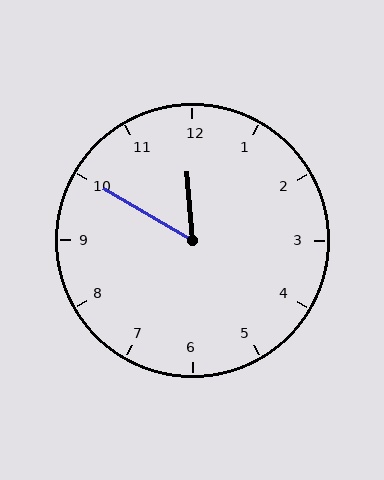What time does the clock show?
11:50.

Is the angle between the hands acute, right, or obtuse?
It is acute.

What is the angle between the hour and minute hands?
Approximately 55 degrees.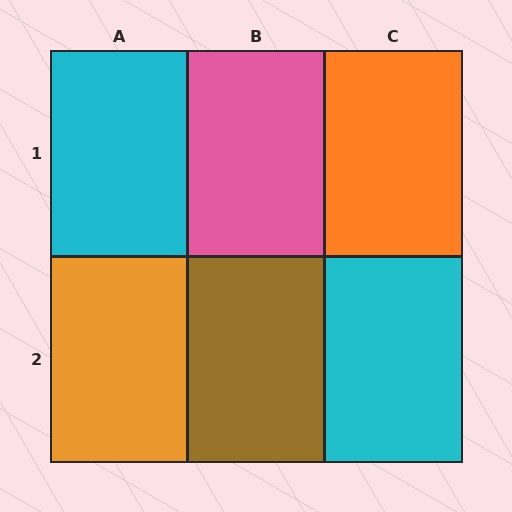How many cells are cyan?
2 cells are cyan.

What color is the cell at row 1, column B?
Pink.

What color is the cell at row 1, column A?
Cyan.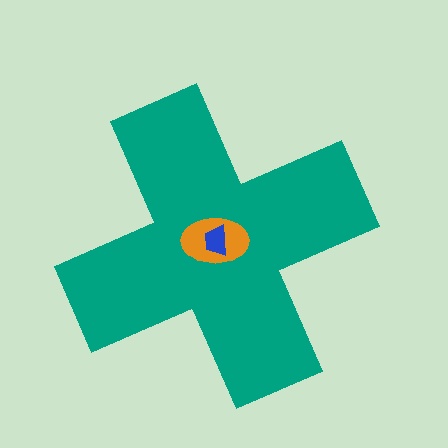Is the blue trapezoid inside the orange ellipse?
Yes.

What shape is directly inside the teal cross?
The orange ellipse.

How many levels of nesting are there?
3.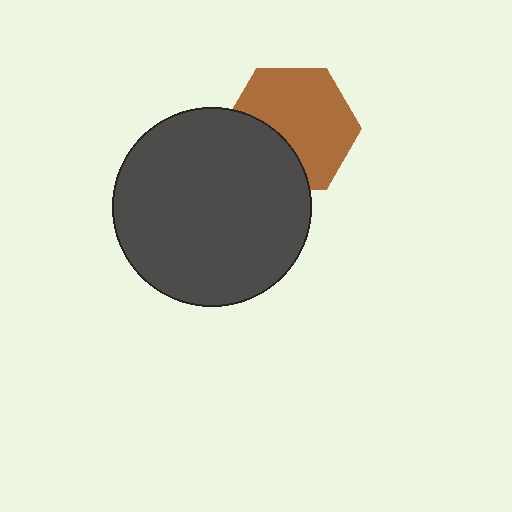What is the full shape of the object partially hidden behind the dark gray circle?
The partially hidden object is a brown hexagon.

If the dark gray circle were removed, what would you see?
You would see the complete brown hexagon.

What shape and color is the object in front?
The object in front is a dark gray circle.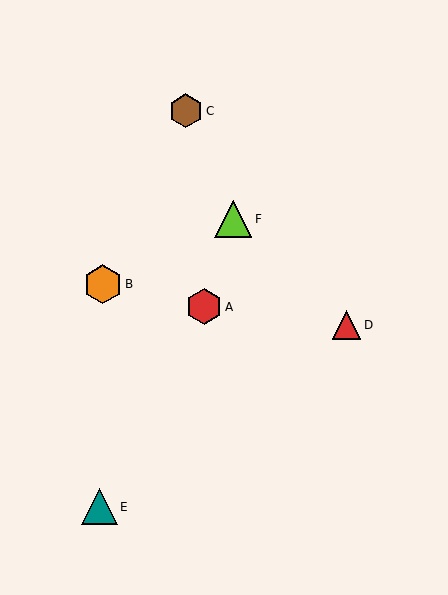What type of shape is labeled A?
Shape A is a red hexagon.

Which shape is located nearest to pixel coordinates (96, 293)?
The orange hexagon (labeled B) at (103, 284) is nearest to that location.